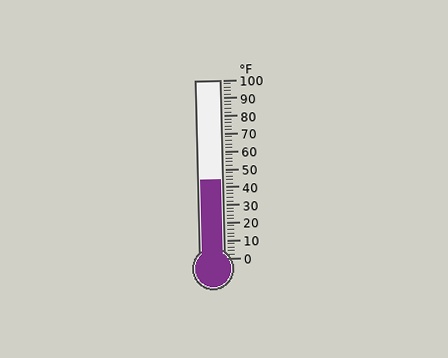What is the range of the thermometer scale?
The thermometer scale ranges from 0°F to 100°F.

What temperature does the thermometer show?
The thermometer shows approximately 44°F.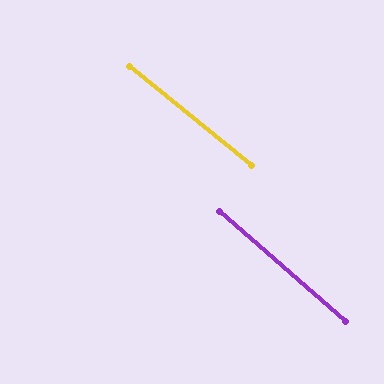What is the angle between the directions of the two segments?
Approximately 2 degrees.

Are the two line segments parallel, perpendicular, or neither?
Parallel — their directions differ by only 1.6°.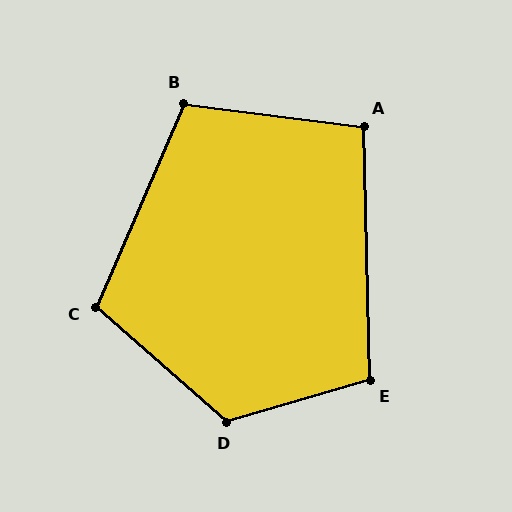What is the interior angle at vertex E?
Approximately 105 degrees (obtuse).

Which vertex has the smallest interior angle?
A, at approximately 99 degrees.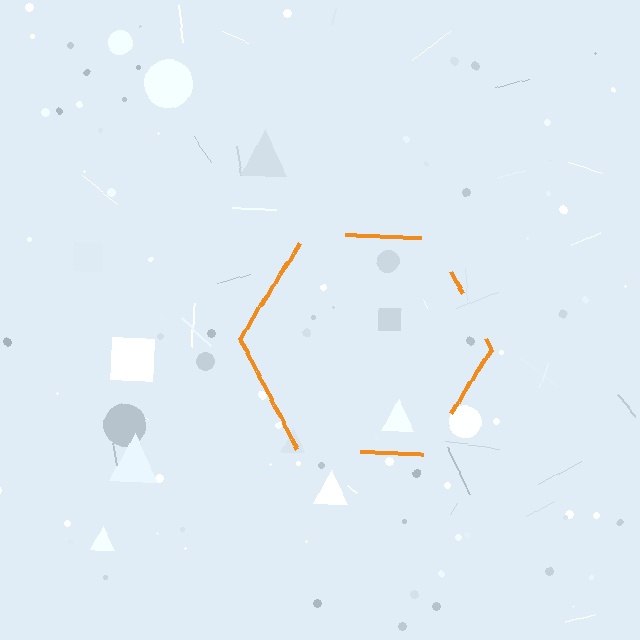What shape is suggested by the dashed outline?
The dashed outline suggests a hexagon.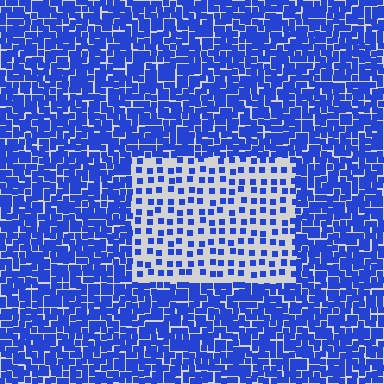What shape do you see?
I see a rectangle.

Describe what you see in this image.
The image contains small blue elements arranged at two different densities. A rectangle-shaped region is visible where the elements are less densely packed than the surrounding area.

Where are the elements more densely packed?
The elements are more densely packed outside the rectangle boundary.